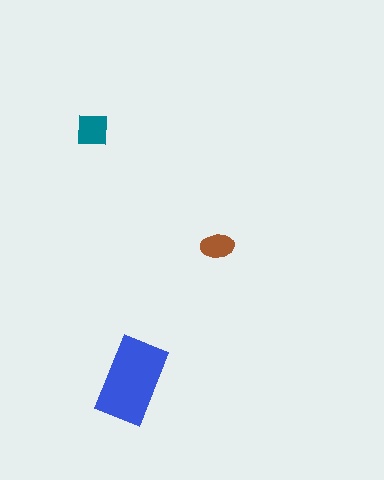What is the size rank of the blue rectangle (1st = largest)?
1st.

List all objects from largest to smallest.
The blue rectangle, the teal square, the brown ellipse.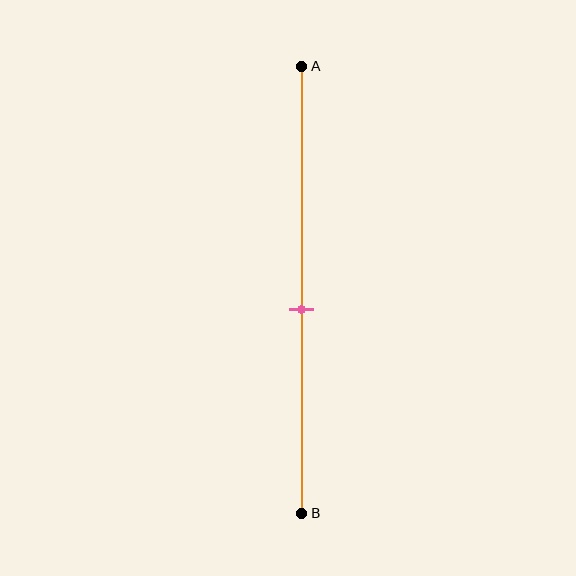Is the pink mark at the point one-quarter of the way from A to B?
No, the mark is at about 55% from A, not at the 25% one-quarter point.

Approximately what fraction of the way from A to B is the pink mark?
The pink mark is approximately 55% of the way from A to B.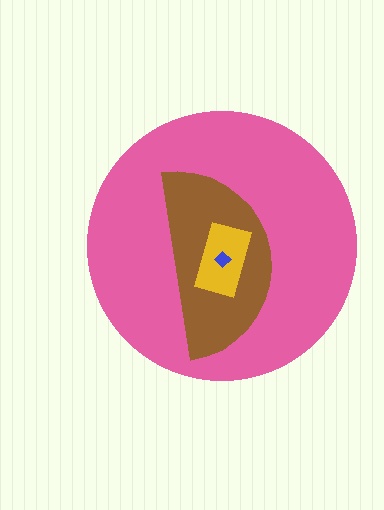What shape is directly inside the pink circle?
The brown semicircle.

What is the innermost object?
The blue diamond.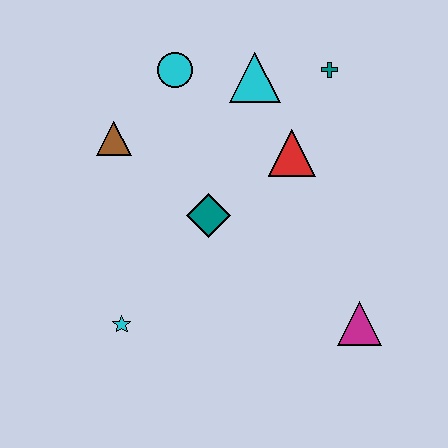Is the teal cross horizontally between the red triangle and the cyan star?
No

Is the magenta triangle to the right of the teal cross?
Yes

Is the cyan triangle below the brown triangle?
No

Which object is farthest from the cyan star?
The teal cross is farthest from the cyan star.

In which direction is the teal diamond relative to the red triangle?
The teal diamond is to the left of the red triangle.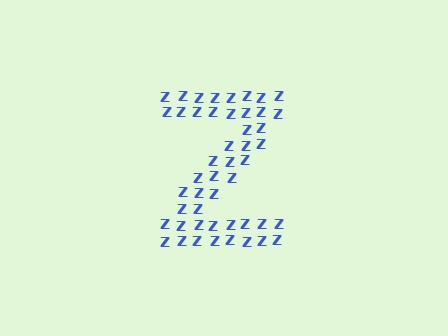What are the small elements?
The small elements are letter Z's.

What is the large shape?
The large shape is the letter Z.